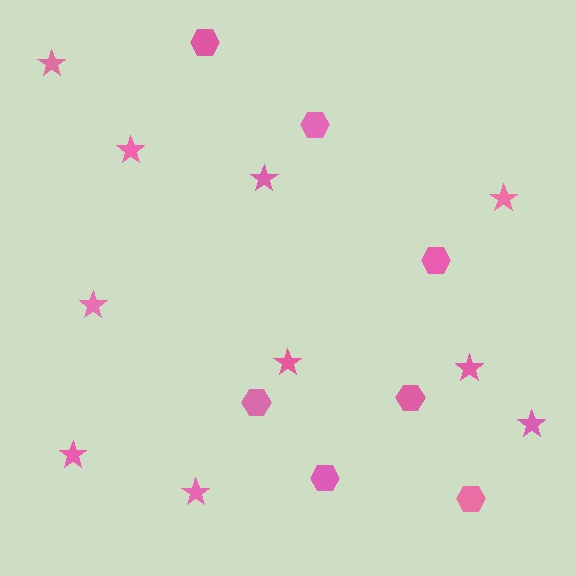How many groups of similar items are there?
There are 2 groups: one group of hexagons (7) and one group of stars (10).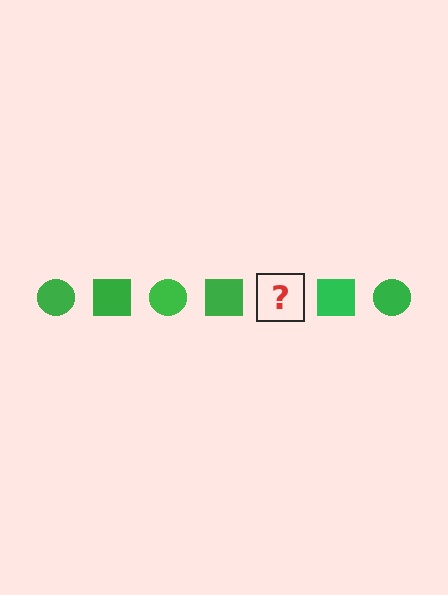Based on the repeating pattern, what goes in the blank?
The blank should be a green circle.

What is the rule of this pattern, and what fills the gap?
The rule is that the pattern cycles through circle, square shapes in green. The gap should be filled with a green circle.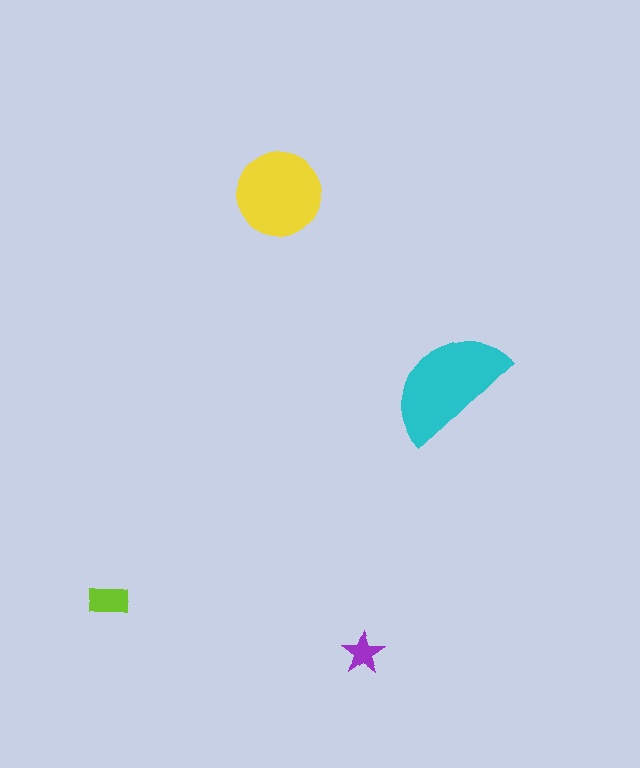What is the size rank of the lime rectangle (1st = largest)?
3rd.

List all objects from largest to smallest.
The cyan semicircle, the yellow circle, the lime rectangle, the purple star.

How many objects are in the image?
There are 4 objects in the image.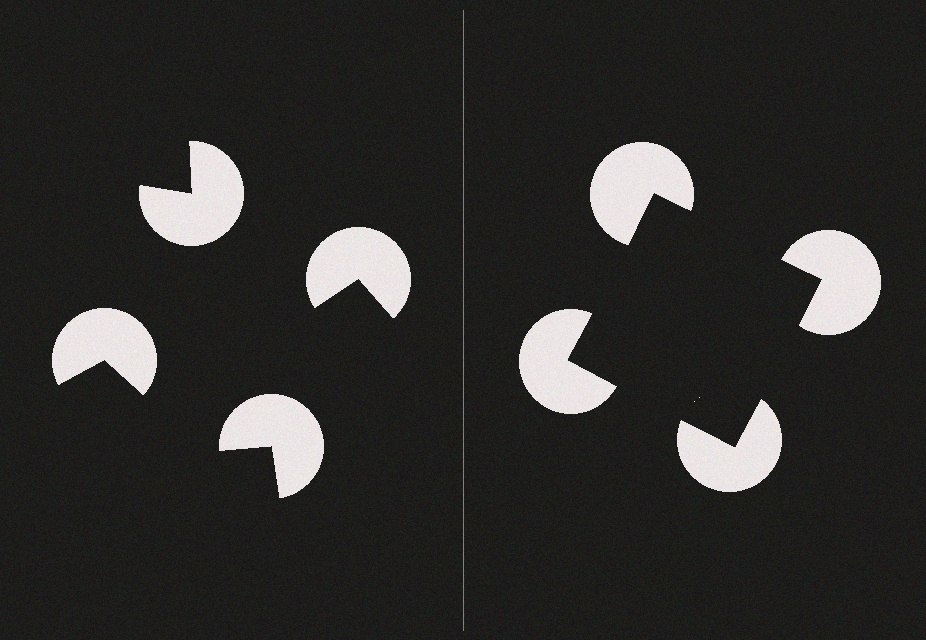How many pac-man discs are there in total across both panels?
8 — 4 on each side.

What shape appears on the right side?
An illusory square.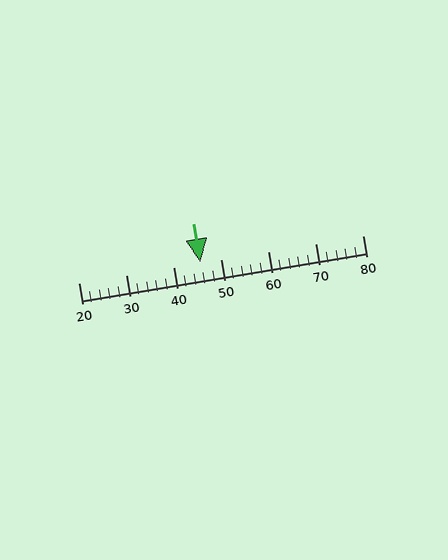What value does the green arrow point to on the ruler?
The green arrow points to approximately 46.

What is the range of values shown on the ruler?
The ruler shows values from 20 to 80.